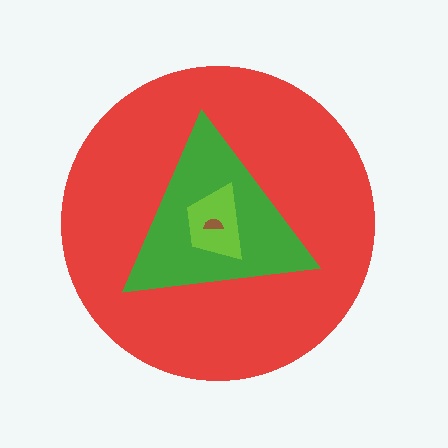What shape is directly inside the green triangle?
The lime trapezoid.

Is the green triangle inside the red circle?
Yes.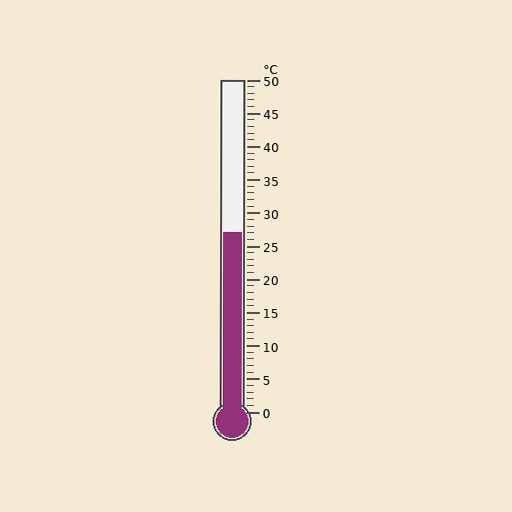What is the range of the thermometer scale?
The thermometer scale ranges from 0°C to 50°C.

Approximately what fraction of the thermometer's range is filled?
The thermometer is filled to approximately 55% of its range.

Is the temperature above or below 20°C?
The temperature is above 20°C.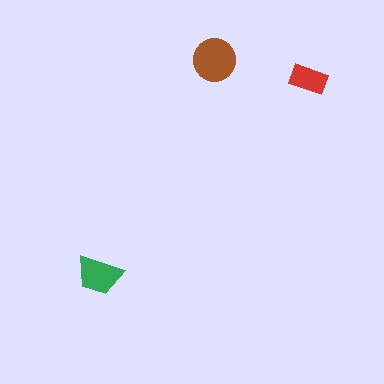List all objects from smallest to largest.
The red rectangle, the green trapezoid, the brown circle.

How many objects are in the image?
There are 3 objects in the image.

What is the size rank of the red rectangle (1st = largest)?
3rd.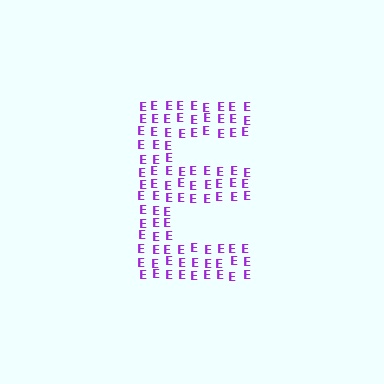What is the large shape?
The large shape is the letter E.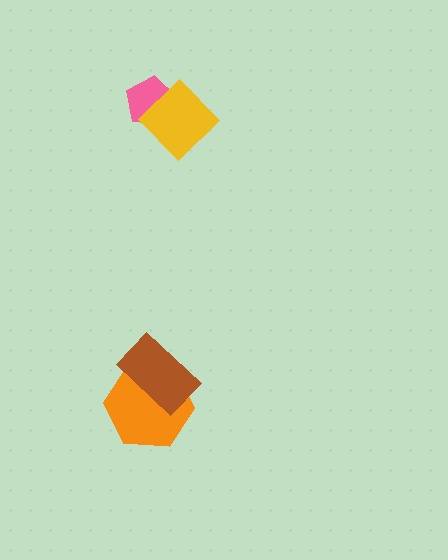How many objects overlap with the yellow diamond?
1 object overlaps with the yellow diamond.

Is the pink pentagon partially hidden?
Yes, it is partially covered by another shape.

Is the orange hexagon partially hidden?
Yes, it is partially covered by another shape.